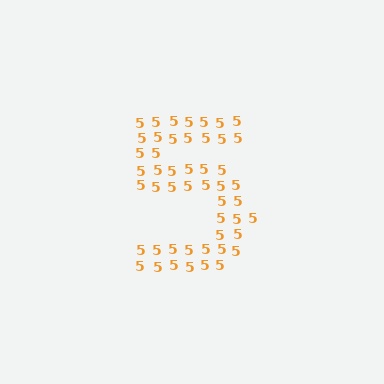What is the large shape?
The large shape is the digit 5.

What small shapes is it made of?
It is made of small digit 5's.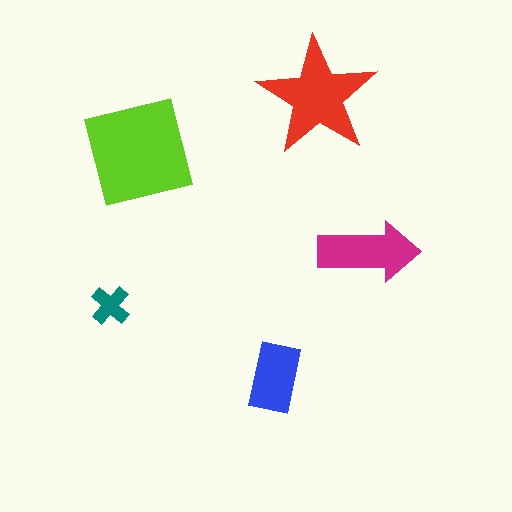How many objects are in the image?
There are 5 objects in the image.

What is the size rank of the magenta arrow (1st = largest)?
3rd.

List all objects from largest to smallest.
The lime square, the red star, the magenta arrow, the blue rectangle, the teal cross.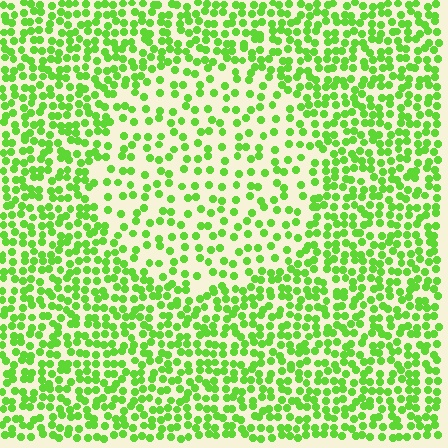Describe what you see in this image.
The image contains small lime elements arranged at two different densities. A circle-shaped region is visible where the elements are less densely packed than the surrounding area.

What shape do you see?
I see a circle.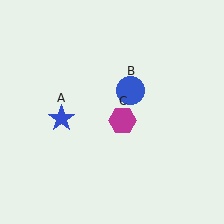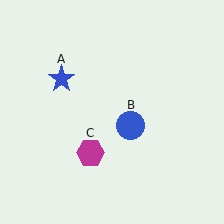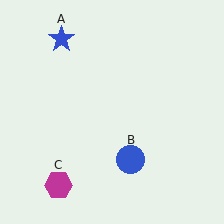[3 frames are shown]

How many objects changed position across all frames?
3 objects changed position: blue star (object A), blue circle (object B), magenta hexagon (object C).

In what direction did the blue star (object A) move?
The blue star (object A) moved up.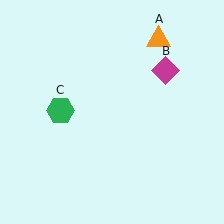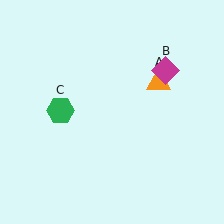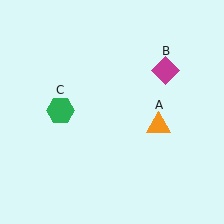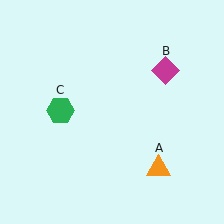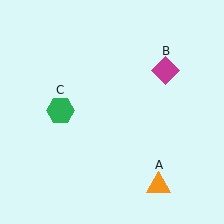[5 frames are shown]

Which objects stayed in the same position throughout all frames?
Magenta diamond (object B) and green hexagon (object C) remained stationary.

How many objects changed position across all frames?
1 object changed position: orange triangle (object A).